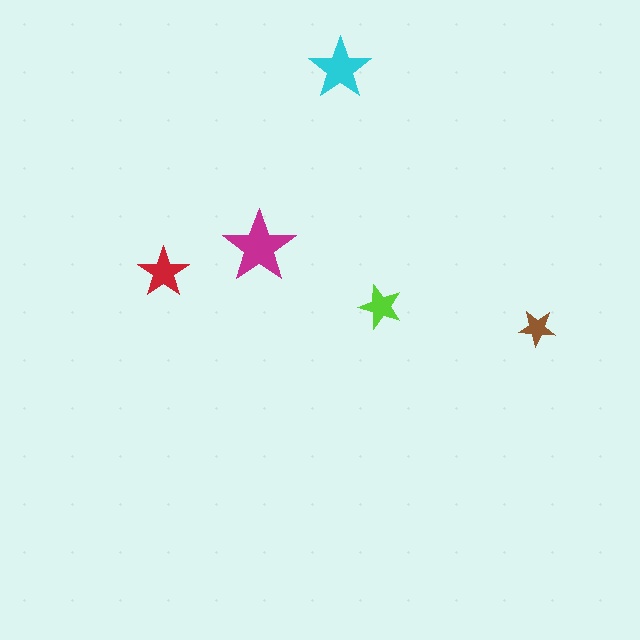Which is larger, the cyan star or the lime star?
The cyan one.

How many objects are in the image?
There are 5 objects in the image.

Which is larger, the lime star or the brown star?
The lime one.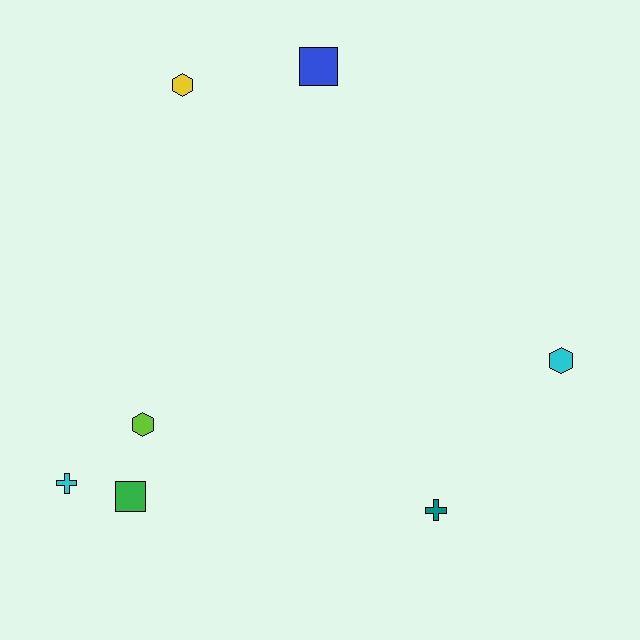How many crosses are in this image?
There are 2 crosses.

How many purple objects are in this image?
There are no purple objects.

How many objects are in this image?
There are 7 objects.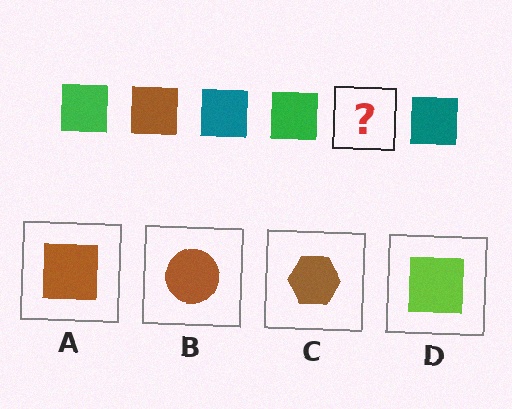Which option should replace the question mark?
Option A.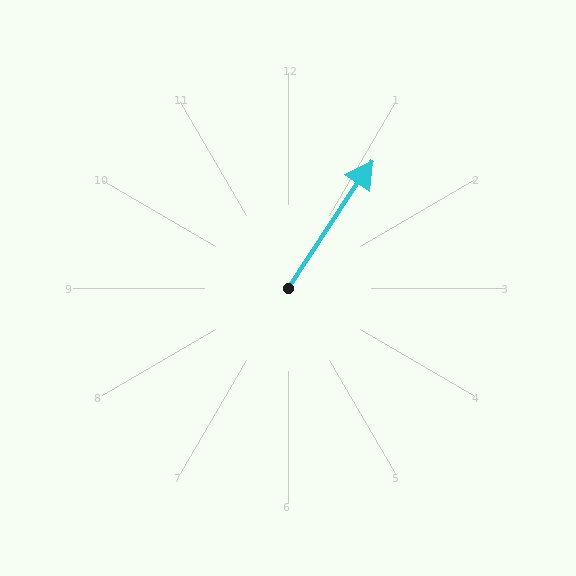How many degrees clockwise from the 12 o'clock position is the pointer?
Approximately 33 degrees.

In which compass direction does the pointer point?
Northeast.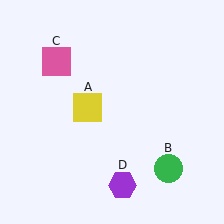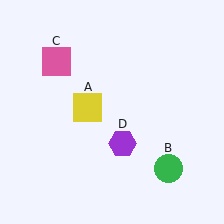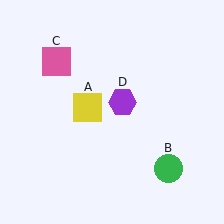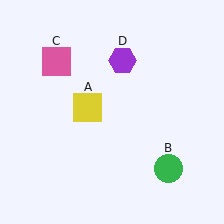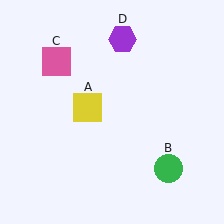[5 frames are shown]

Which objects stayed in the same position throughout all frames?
Yellow square (object A) and green circle (object B) and pink square (object C) remained stationary.